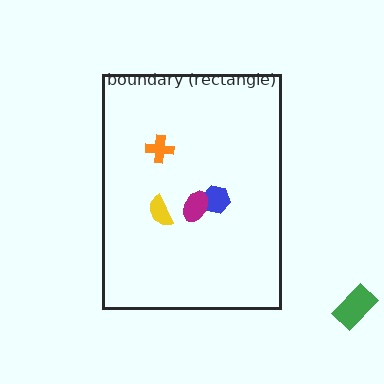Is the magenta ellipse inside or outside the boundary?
Inside.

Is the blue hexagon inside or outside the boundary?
Inside.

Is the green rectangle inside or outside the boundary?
Outside.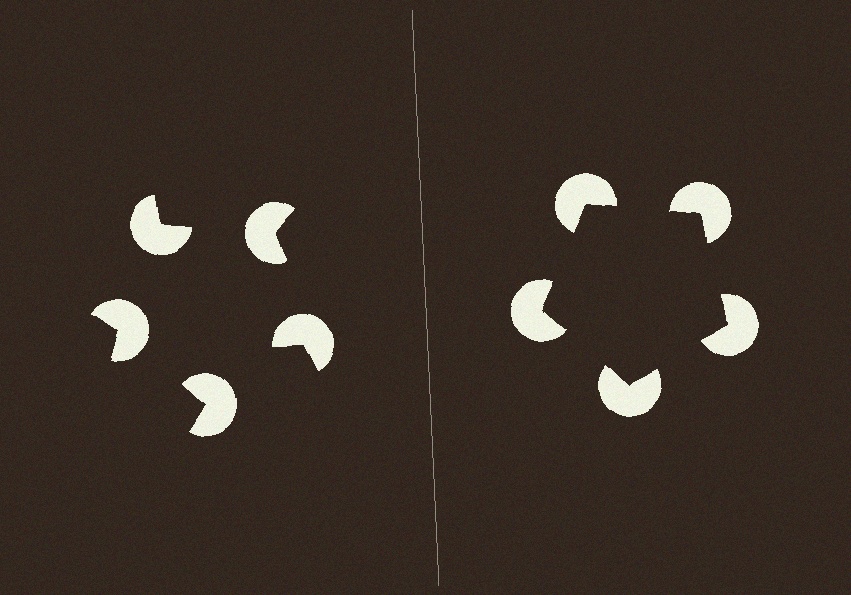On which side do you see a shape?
An illusory pentagon appears on the right side. On the left side the wedge cuts are rotated, so no coherent shape forms.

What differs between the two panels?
The pac-man discs are positioned identically on both sides; only the wedge orientations differ. On the right they align to a pentagon; on the left they are misaligned.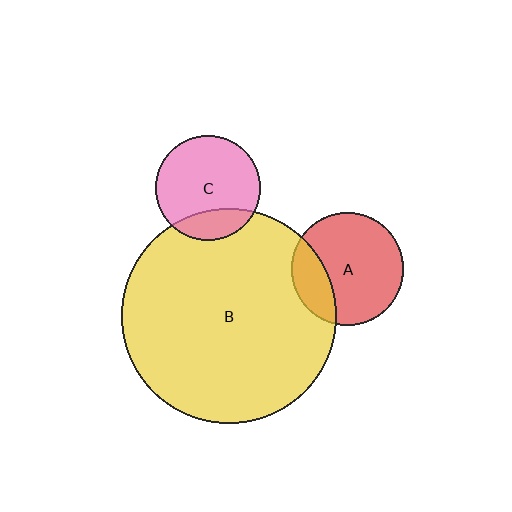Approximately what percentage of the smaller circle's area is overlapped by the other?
Approximately 25%.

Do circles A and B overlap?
Yes.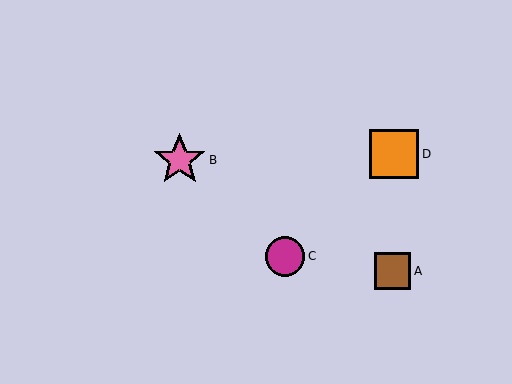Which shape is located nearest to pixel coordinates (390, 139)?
The orange square (labeled D) at (394, 154) is nearest to that location.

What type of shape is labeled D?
Shape D is an orange square.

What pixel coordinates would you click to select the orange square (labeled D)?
Click at (394, 154) to select the orange square D.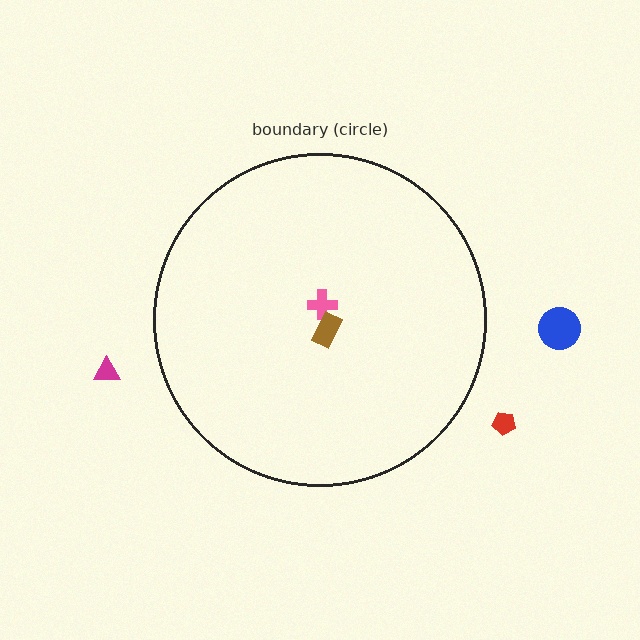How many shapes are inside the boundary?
2 inside, 3 outside.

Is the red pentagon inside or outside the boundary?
Outside.